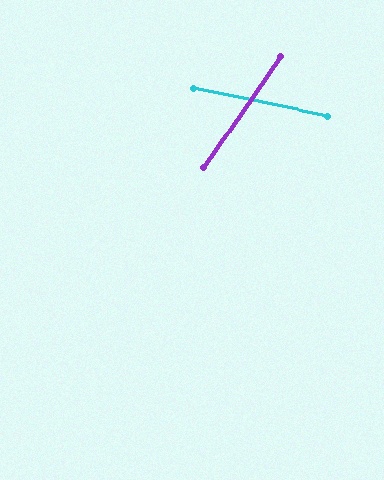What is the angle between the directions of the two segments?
Approximately 67 degrees.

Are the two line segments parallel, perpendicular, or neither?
Neither parallel nor perpendicular — they differ by about 67°.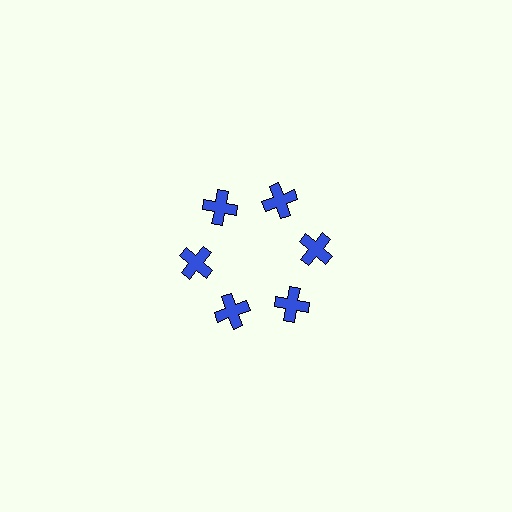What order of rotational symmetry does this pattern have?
This pattern has 6-fold rotational symmetry.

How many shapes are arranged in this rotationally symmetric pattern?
There are 6 shapes, arranged in 6 groups of 1.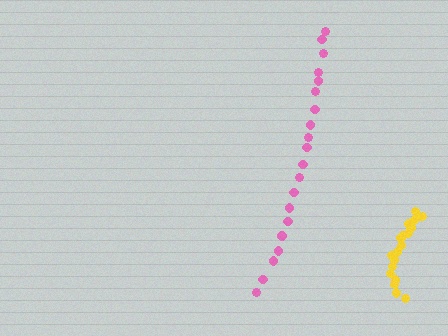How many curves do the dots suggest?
There are 2 distinct paths.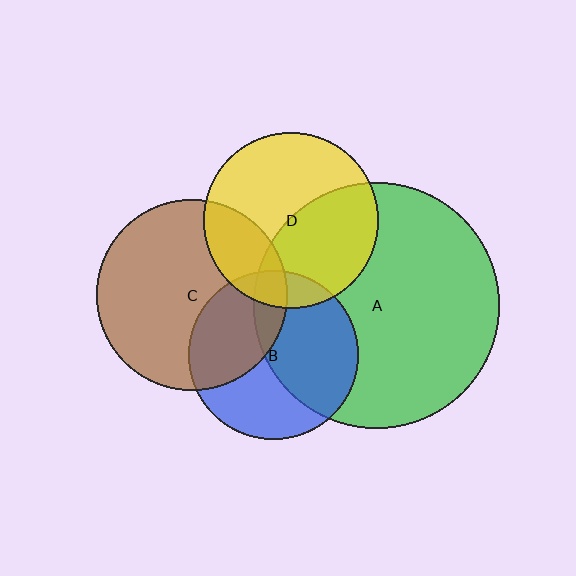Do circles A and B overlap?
Yes.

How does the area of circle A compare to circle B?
Approximately 2.1 times.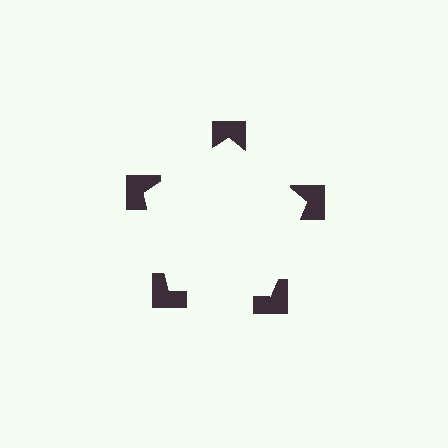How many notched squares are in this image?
There are 5 — one at each vertex of the illusory pentagon.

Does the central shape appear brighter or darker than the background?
It typically appears slightly brighter than the background, even though no actual brightness change is drawn.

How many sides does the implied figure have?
5 sides.